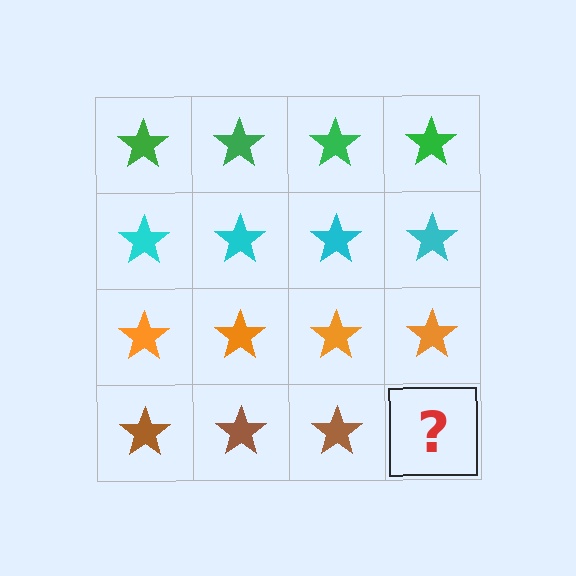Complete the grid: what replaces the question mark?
The question mark should be replaced with a brown star.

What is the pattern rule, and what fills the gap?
The rule is that each row has a consistent color. The gap should be filled with a brown star.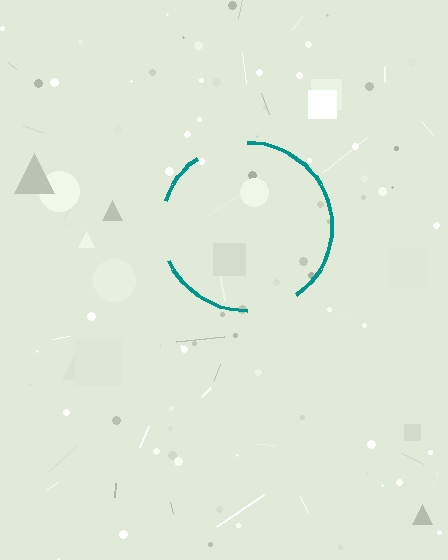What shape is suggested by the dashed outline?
The dashed outline suggests a circle.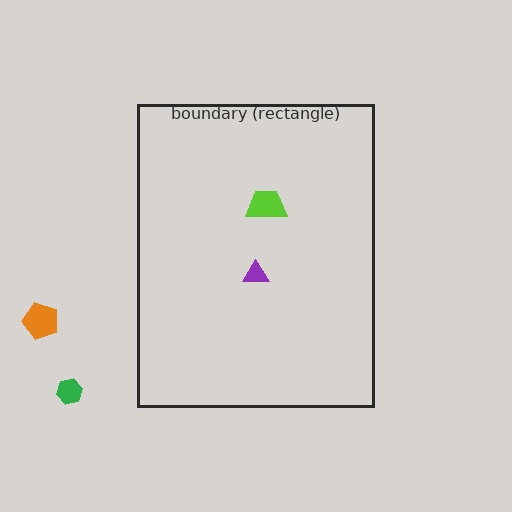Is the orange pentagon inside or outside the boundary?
Outside.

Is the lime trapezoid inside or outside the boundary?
Inside.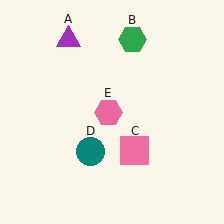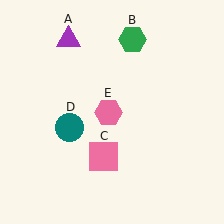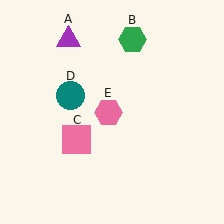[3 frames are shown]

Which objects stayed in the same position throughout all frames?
Purple triangle (object A) and green hexagon (object B) and pink hexagon (object E) remained stationary.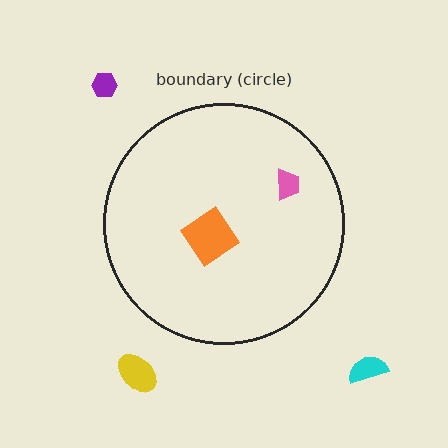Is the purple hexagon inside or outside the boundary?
Outside.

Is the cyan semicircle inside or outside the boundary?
Outside.